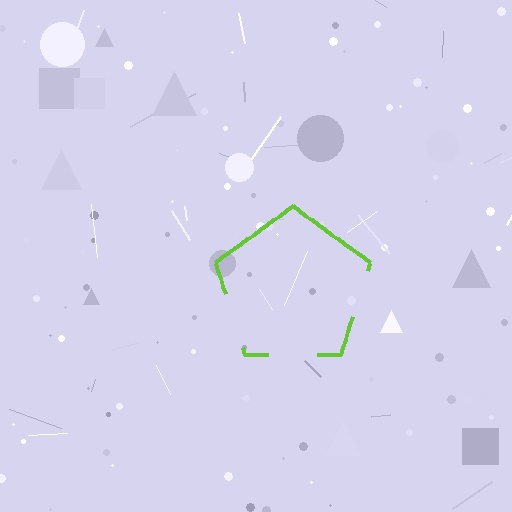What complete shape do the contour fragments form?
The contour fragments form a pentagon.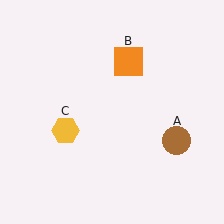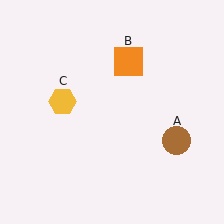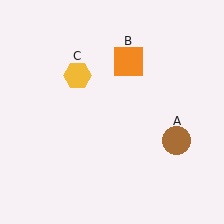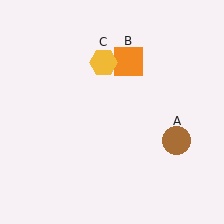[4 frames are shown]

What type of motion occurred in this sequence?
The yellow hexagon (object C) rotated clockwise around the center of the scene.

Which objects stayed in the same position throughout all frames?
Brown circle (object A) and orange square (object B) remained stationary.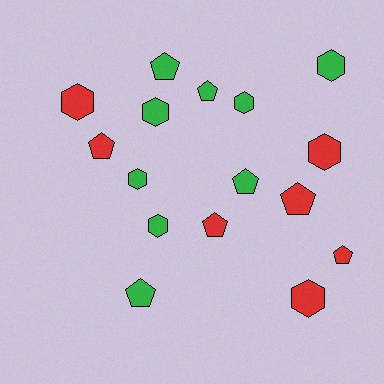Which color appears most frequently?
Green, with 9 objects.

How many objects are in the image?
There are 16 objects.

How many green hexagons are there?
There are 5 green hexagons.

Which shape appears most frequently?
Hexagon, with 8 objects.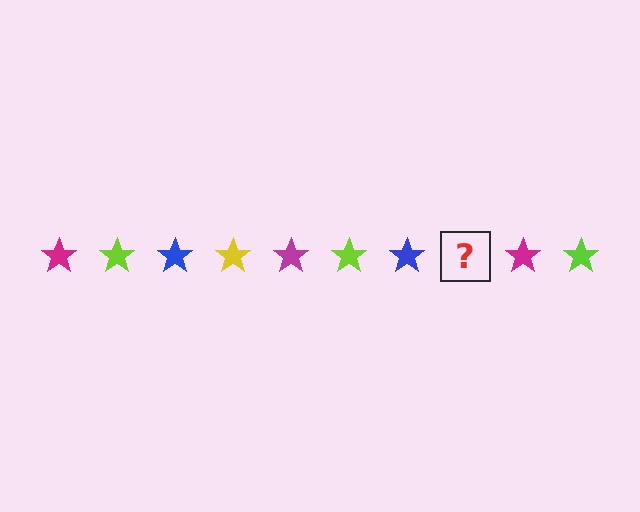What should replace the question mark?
The question mark should be replaced with a yellow star.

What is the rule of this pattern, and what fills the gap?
The rule is that the pattern cycles through magenta, lime, blue, yellow stars. The gap should be filled with a yellow star.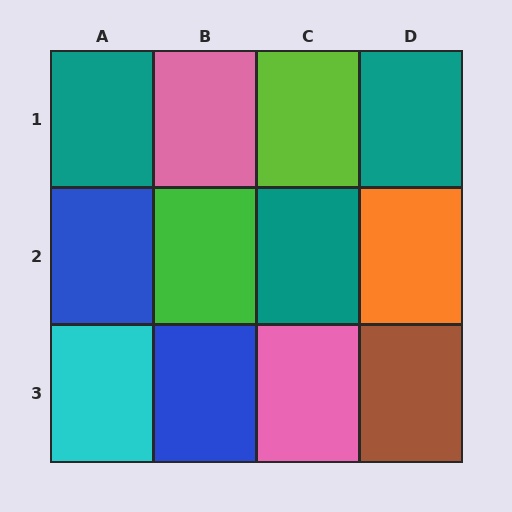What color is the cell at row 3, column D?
Brown.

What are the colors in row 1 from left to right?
Teal, pink, lime, teal.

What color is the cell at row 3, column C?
Pink.